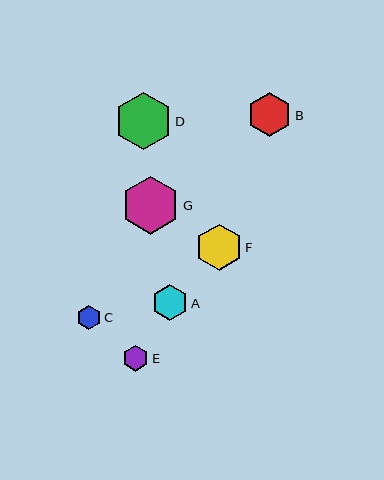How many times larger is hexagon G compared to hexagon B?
Hexagon G is approximately 1.3 times the size of hexagon B.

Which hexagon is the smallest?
Hexagon C is the smallest with a size of approximately 25 pixels.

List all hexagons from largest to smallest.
From largest to smallest: G, D, F, B, A, E, C.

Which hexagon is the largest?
Hexagon G is the largest with a size of approximately 58 pixels.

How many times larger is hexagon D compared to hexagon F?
Hexagon D is approximately 1.2 times the size of hexagon F.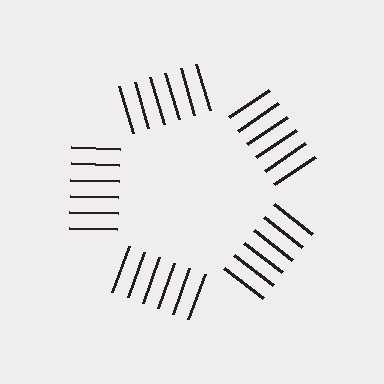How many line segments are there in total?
30 — 6 along each of the 5 edges.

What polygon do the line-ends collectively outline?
An illusory pentagon — the line segments terminate on its edges but no continuous stroke is drawn.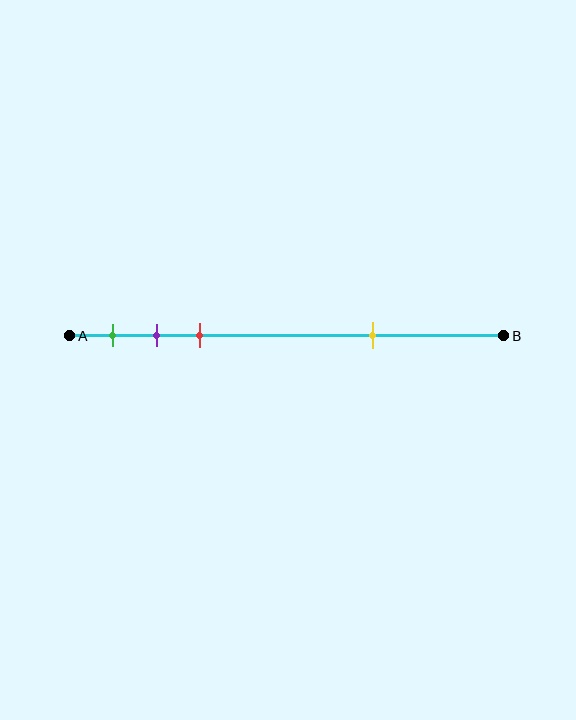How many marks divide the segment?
There are 4 marks dividing the segment.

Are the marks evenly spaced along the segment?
No, the marks are not evenly spaced.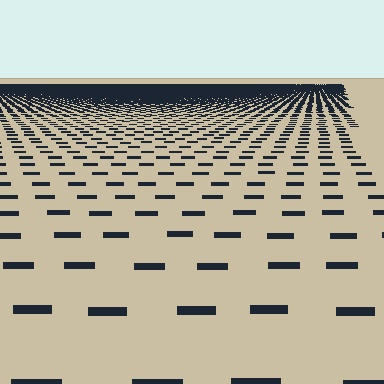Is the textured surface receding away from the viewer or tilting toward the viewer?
The surface is receding away from the viewer. Texture elements get smaller and denser toward the top.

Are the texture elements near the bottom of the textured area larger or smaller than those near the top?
Larger. Near the bottom, elements are closer to the viewer and appear at a bigger on-screen size.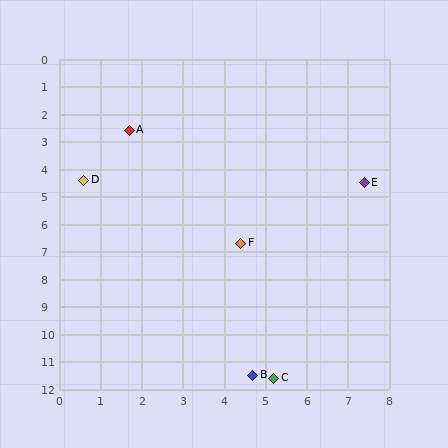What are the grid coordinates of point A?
Point A is at approximately (1.7, 2.6).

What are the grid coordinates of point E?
Point E is at approximately (7.4, 4.5).